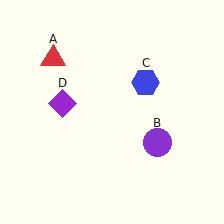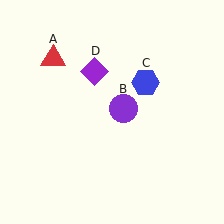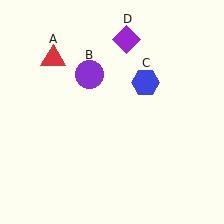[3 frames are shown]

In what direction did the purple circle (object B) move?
The purple circle (object B) moved up and to the left.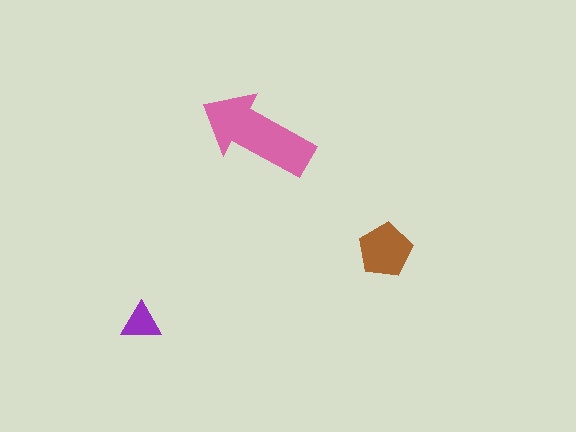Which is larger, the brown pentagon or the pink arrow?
The pink arrow.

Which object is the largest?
The pink arrow.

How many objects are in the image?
There are 3 objects in the image.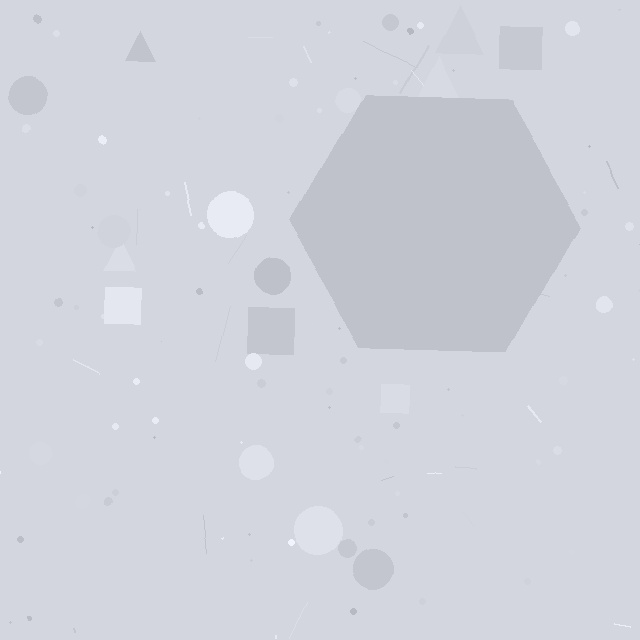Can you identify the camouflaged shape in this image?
The camouflaged shape is a hexagon.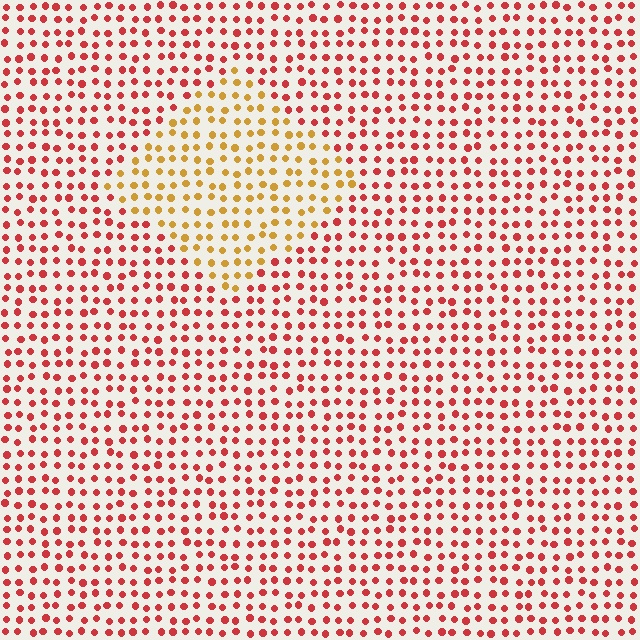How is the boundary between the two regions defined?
The boundary is defined purely by a slight shift in hue (about 45 degrees). Spacing, size, and orientation are identical on both sides.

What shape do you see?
I see a diamond.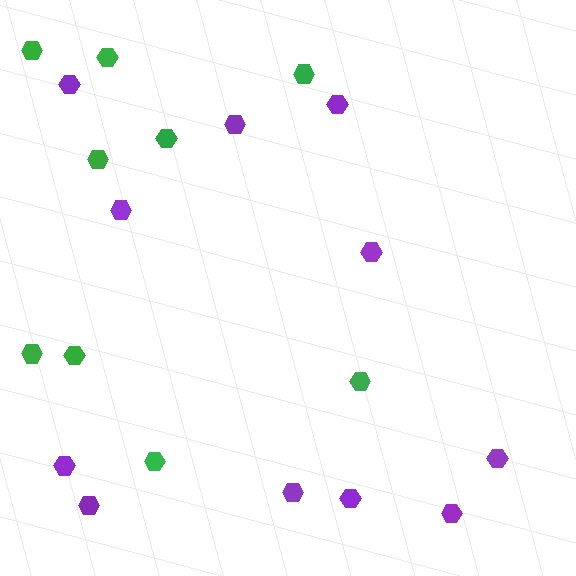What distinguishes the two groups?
There are 2 groups: one group of purple hexagons (11) and one group of green hexagons (9).